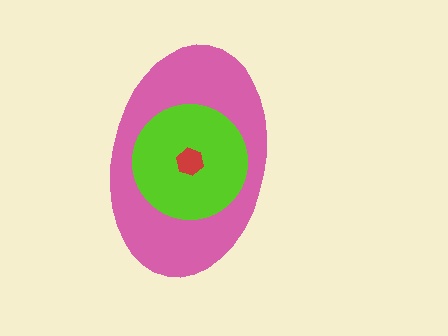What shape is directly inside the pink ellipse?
The lime circle.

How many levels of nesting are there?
3.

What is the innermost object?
The red hexagon.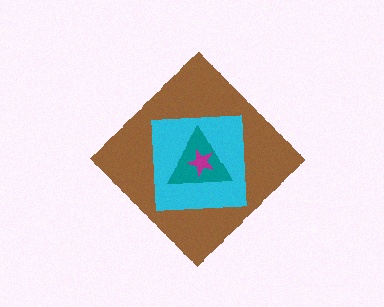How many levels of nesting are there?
4.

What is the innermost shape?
The magenta star.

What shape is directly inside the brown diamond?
The cyan square.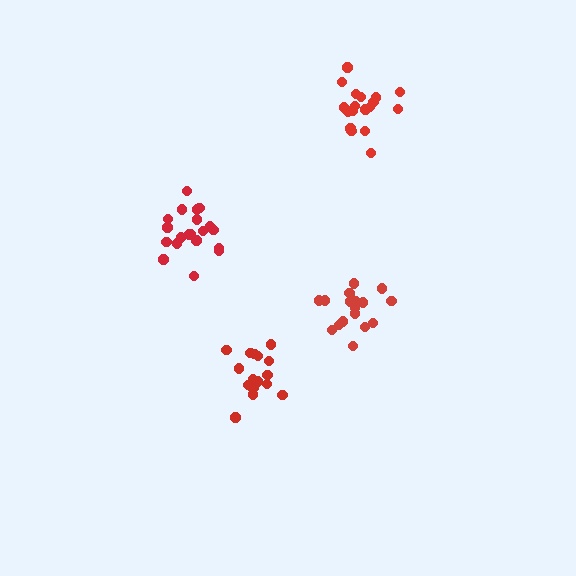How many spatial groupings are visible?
There are 4 spatial groupings.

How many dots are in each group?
Group 1: 17 dots, Group 2: 19 dots, Group 3: 18 dots, Group 4: 20 dots (74 total).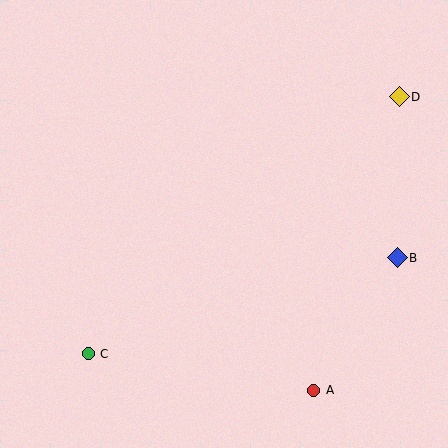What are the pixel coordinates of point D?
Point D is at (399, 97).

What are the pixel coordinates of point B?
Point B is at (397, 258).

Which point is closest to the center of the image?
Point B at (397, 258) is closest to the center.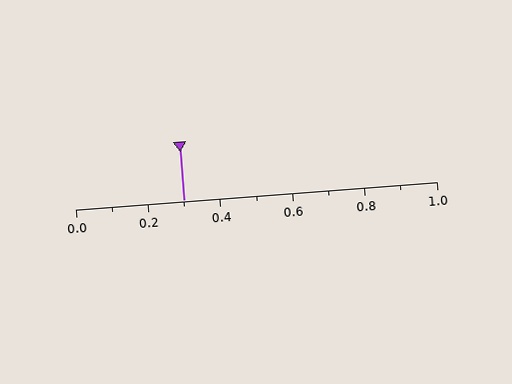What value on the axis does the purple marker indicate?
The marker indicates approximately 0.3.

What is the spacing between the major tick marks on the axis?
The major ticks are spaced 0.2 apart.